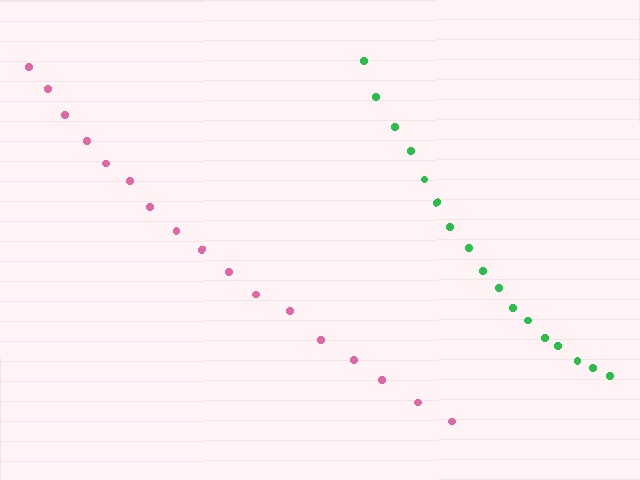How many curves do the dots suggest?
There are 2 distinct paths.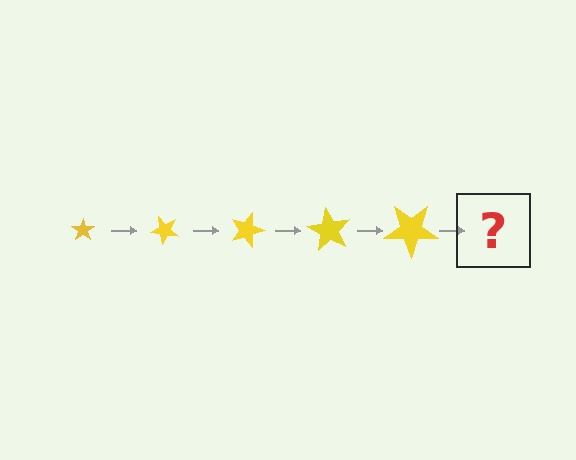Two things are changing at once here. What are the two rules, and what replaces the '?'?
The two rules are that the star grows larger each step and it rotates 45 degrees each step. The '?' should be a star, larger than the previous one and rotated 225 degrees from the start.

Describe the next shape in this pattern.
It should be a star, larger than the previous one and rotated 225 degrees from the start.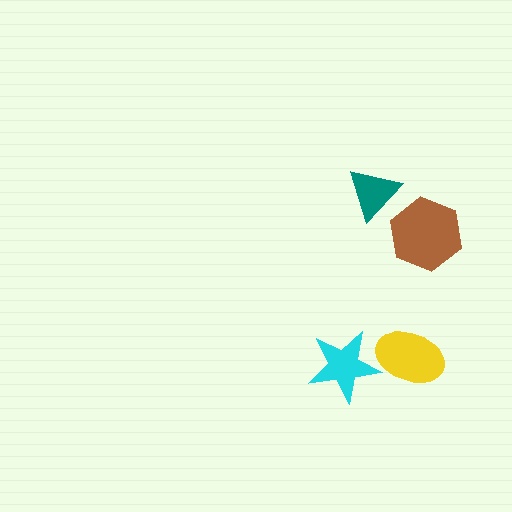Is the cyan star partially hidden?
Yes, it is partially covered by another shape.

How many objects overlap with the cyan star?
1 object overlaps with the cyan star.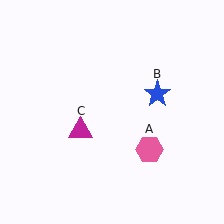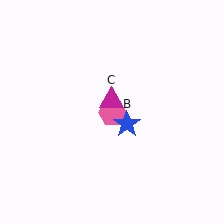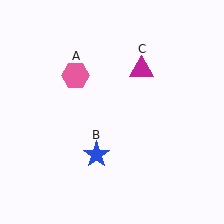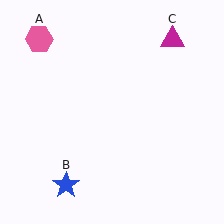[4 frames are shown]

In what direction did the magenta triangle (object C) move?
The magenta triangle (object C) moved up and to the right.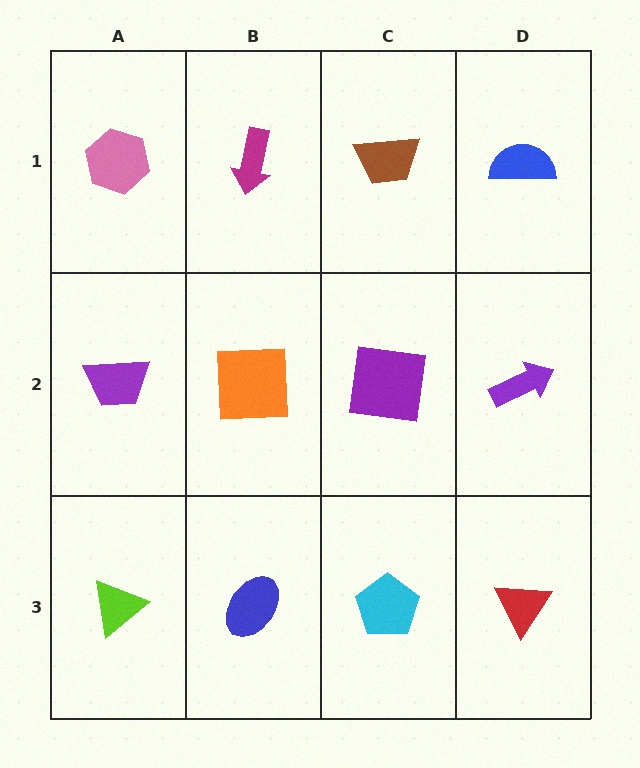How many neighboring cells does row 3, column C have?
3.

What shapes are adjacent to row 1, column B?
An orange square (row 2, column B), a pink hexagon (row 1, column A), a brown trapezoid (row 1, column C).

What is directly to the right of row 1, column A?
A magenta arrow.